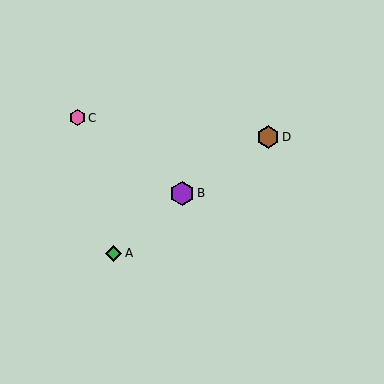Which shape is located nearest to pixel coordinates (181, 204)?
The purple hexagon (labeled B) at (182, 193) is nearest to that location.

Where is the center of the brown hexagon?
The center of the brown hexagon is at (268, 137).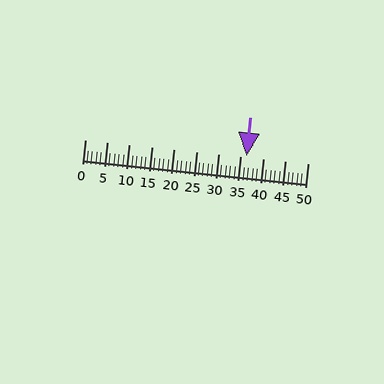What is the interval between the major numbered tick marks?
The major tick marks are spaced 5 units apart.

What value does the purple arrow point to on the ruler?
The purple arrow points to approximately 36.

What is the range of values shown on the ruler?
The ruler shows values from 0 to 50.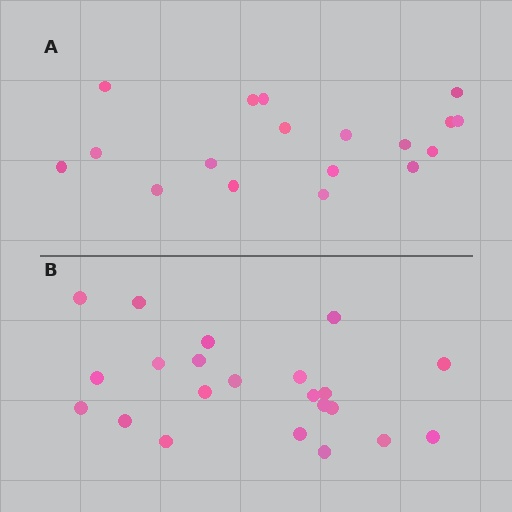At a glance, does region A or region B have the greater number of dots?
Region B (the bottom region) has more dots.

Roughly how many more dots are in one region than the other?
Region B has about 4 more dots than region A.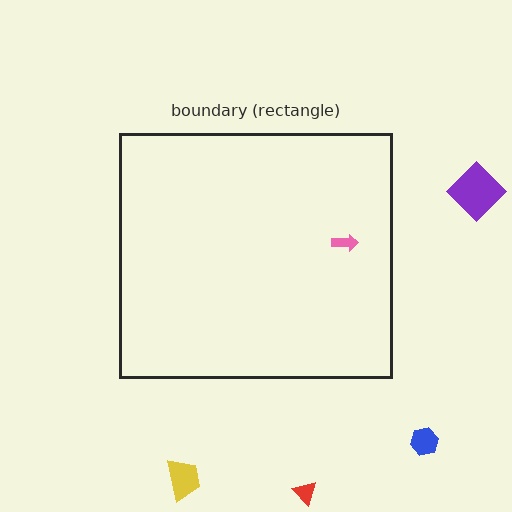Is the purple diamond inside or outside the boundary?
Outside.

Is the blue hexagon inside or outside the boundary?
Outside.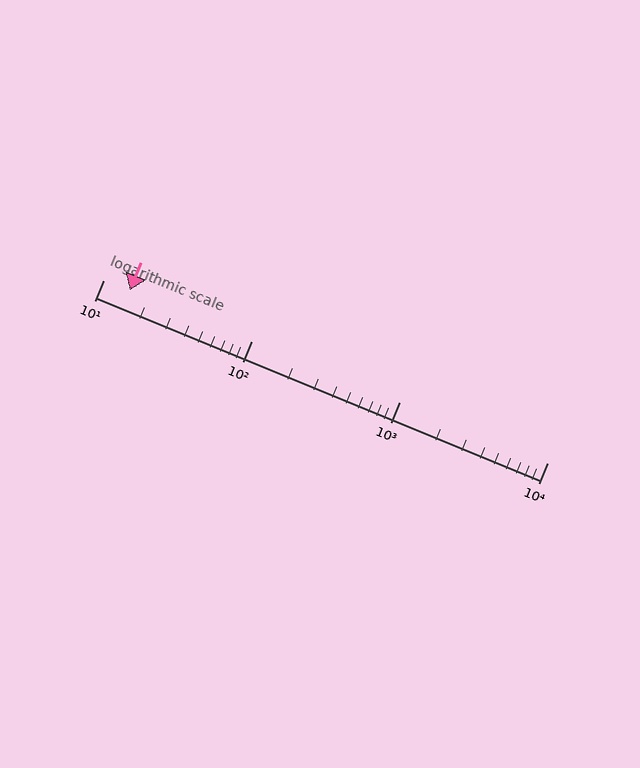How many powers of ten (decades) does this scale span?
The scale spans 3 decades, from 10 to 10000.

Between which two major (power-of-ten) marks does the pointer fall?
The pointer is between 10 and 100.